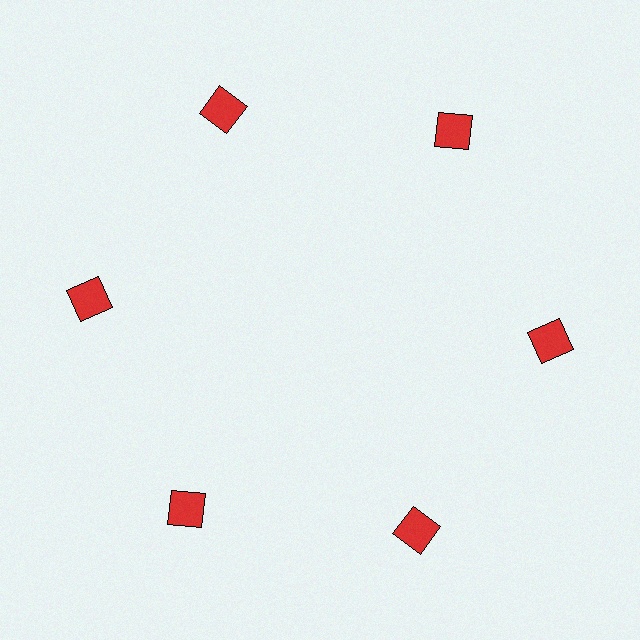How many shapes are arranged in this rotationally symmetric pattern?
There are 6 shapes, arranged in 6 groups of 1.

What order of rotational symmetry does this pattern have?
This pattern has 6-fold rotational symmetry.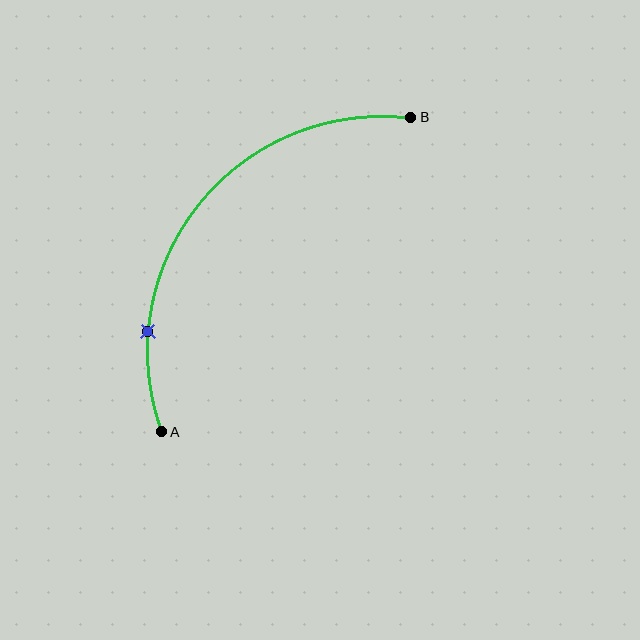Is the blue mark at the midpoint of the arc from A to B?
No. The blue mark lies on the arc but is closer to endpoint A. The arc midpoint would be at the point on the curve equidistant along the arc from both A and B.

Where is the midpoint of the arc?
The arc midpoint is the point on the curve farthest from the straight line joining A and B. It sits above and to the left of that line.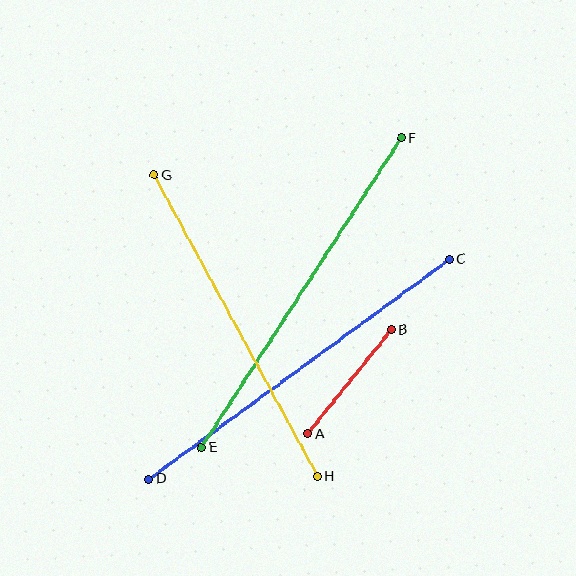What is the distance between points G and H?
The distance is approximately 343 pixels.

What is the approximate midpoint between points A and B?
The midpoint is at approximately (349, 382) pixels.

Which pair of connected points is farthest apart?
Points C and D are farthest apart.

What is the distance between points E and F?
The distance is approximately 368 pixels.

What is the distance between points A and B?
The distance is approximately 133 pixels.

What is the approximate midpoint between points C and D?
The midpoint is at approximately (299, 369) pixels.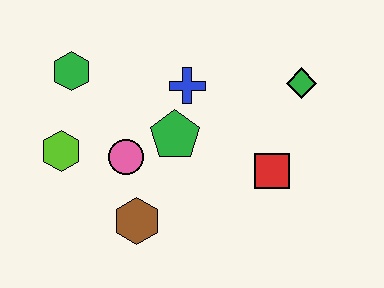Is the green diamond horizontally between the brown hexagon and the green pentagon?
No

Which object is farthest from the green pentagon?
The green diamond is farthest from the green pentagon.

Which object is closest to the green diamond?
The red square is closest to the green diamond.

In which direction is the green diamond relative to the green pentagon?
The green diamond is to the right of the green pentagon.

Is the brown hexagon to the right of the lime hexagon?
Yes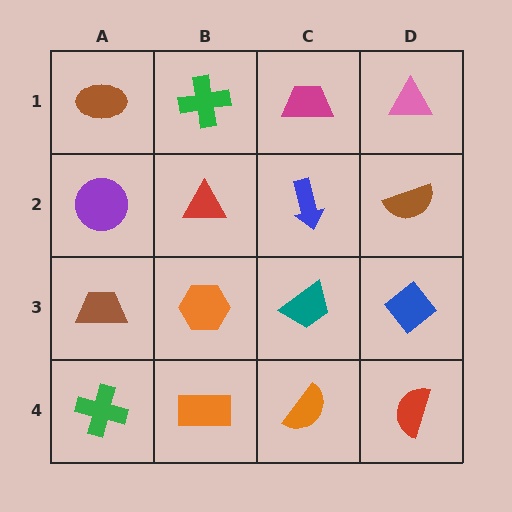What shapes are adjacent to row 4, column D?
A blue diamond (row 3, column D), an orange semicircle (row 4, column C).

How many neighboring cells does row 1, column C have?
3.